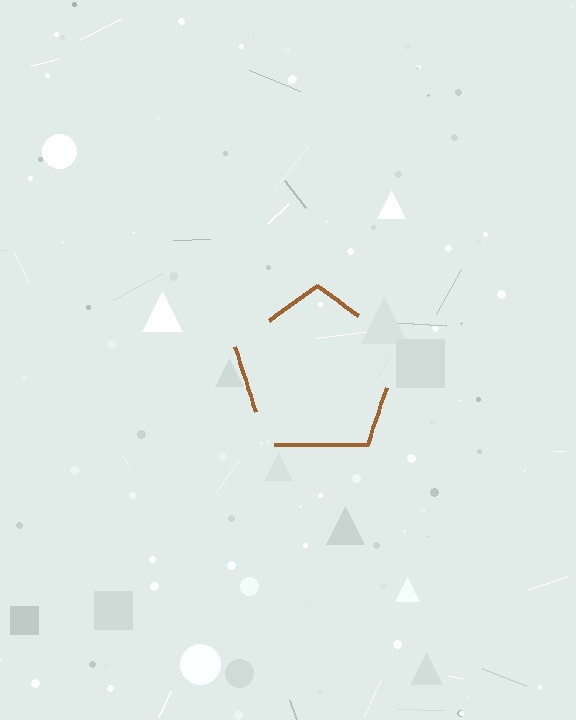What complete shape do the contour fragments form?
The contour fragments form a pentagon.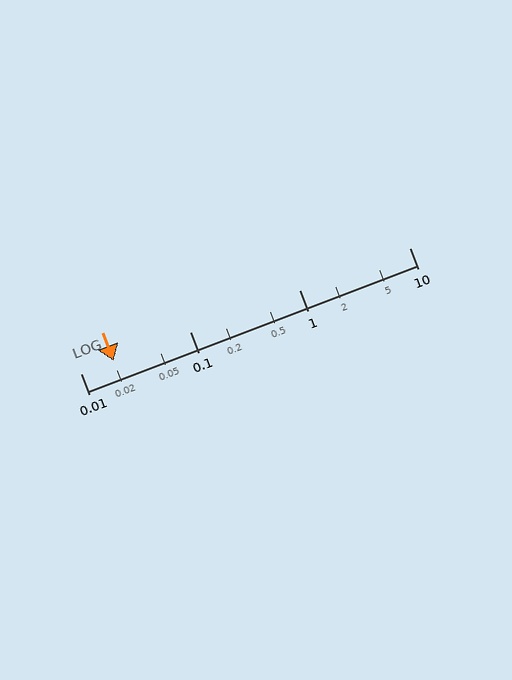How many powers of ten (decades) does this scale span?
The scale spans 3 decades, from 0.01 to 10.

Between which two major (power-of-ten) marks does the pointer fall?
The pointer is between 0.01 and 0.1.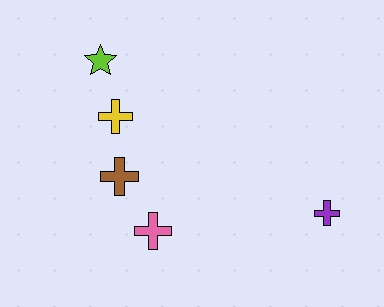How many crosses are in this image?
There are 4 crosses.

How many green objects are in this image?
There are no green objects.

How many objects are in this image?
There are 5 objects.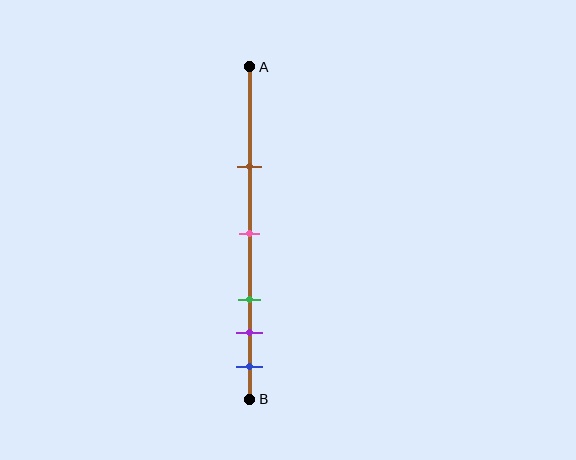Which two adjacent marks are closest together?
The purple and blue marks are the closest adjacent pair.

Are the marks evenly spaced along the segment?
No, the marks are not evenly spaced.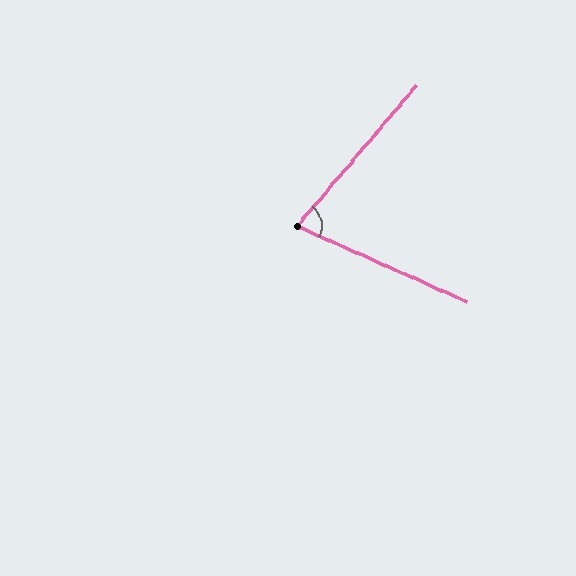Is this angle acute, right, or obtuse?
It is acute.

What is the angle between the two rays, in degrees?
Approximately 73 degrees.